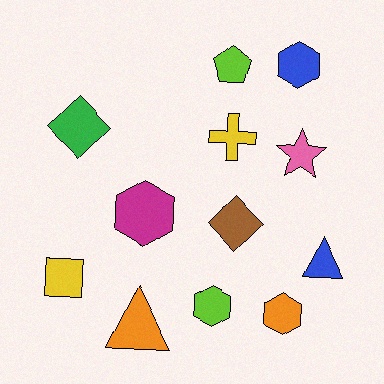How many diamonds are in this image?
There are 2 diamonds.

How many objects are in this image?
There are 12 objects.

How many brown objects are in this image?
There is 1 brown object.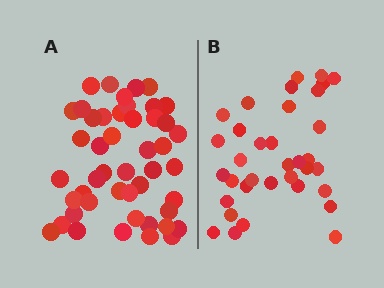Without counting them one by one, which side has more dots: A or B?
Region A (the left region) has more dots.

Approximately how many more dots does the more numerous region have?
Region A has roughly 12 or so more dots than region B.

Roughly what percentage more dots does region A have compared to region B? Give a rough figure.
About 35% more.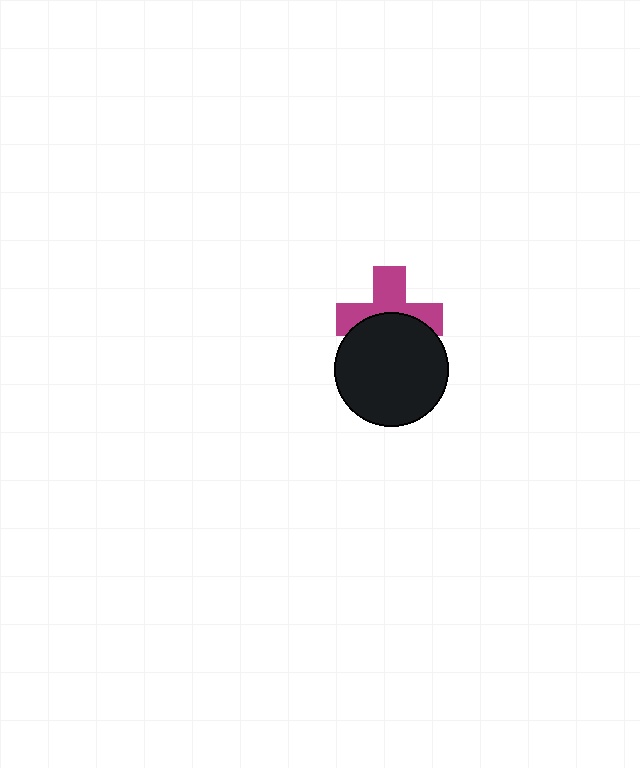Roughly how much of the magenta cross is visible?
About half of it is visible (roughly 54%).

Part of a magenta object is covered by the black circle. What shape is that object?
It is a cross.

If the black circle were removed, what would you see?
You would see the complete magenta cross.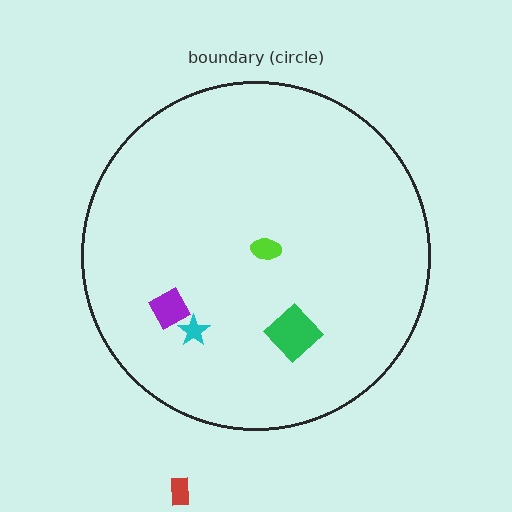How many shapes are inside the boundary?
4 inside, 1 outside.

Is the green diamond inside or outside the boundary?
Inside.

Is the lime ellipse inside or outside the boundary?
Inside.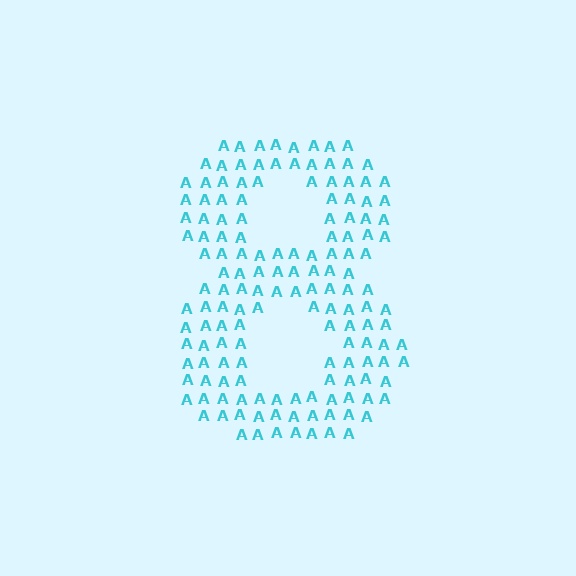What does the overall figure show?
The overall figure shows the digit 8.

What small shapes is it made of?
It is made of small letter A's.